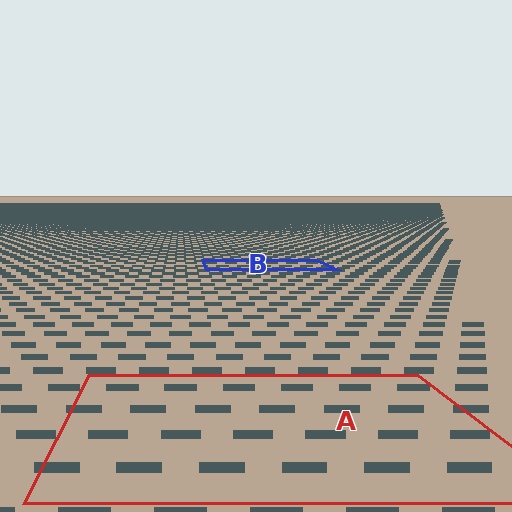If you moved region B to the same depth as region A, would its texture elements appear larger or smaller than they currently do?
They would appear larger. At a closer depth, the same texture elements are projected at a bigger on-screen size.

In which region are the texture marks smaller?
The texture marks are smaller in region B, because it is farther away.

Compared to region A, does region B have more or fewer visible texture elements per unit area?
Region B has more texture elements per unit area — they are packed more densely because it is farther away.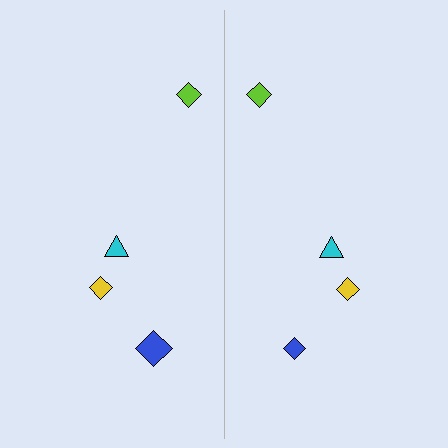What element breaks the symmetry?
The blue diamond on the right side has a different size than its mirror counterpart.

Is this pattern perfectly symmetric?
No, the pattern is not perfectly symmetric. The blue diamond on the right side has a different size than its mirror counterpart.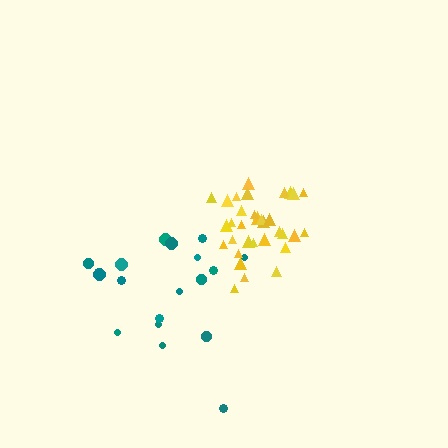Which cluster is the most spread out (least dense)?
Teal.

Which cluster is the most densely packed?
Yellow.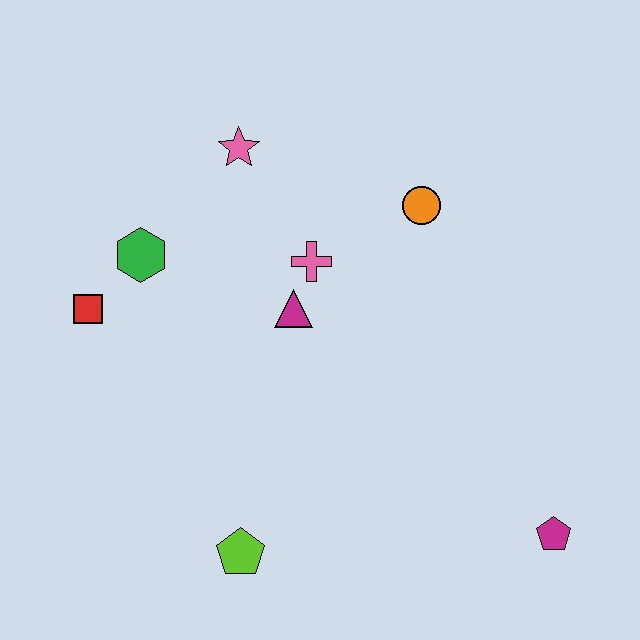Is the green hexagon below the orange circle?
Yes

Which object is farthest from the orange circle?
The lime pentagon is farthest from the orange circle.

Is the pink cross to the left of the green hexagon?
No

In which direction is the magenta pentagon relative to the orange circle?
The magenta pentagon is below the orange circle.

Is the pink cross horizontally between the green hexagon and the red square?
No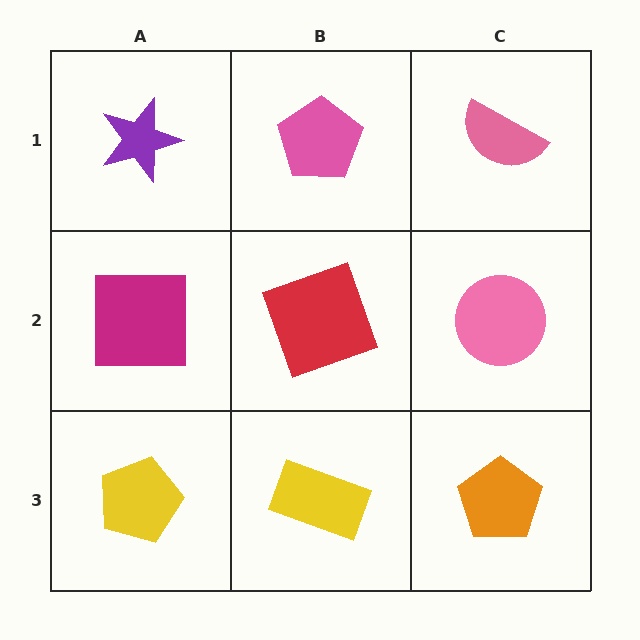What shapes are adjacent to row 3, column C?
A pink circle (row 2, column C), a yellow rectangle (row 3, column B).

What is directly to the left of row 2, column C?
A red square.